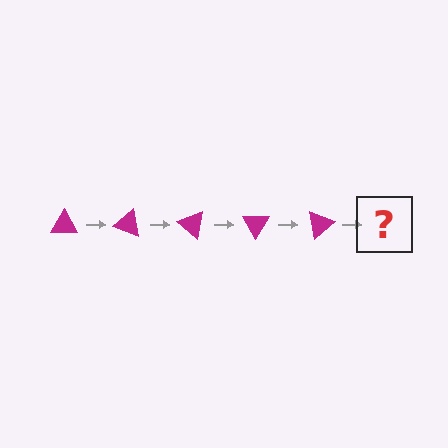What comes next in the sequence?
The next element should be a magenta triangle rotated 100 degrees.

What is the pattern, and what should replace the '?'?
The pattern is that the triangle rotates 20 degrees each step. The '?' should be a magenta triangle rotated 100 degrees.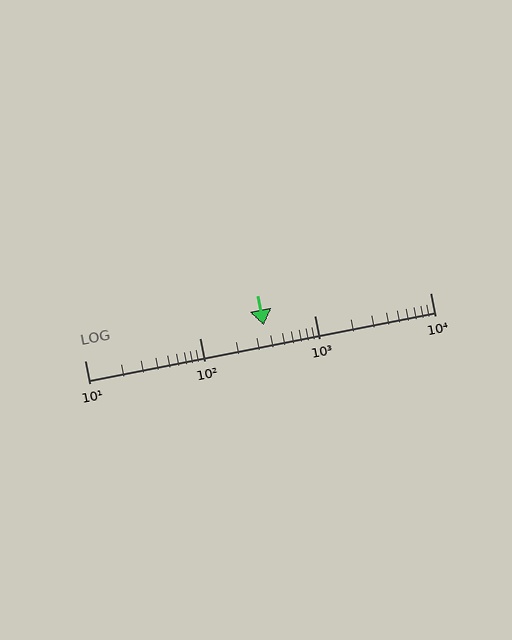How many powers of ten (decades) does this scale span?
The scale spans 3 decades, from 10 to 10000.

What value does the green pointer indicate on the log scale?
The pointer indicates approximately 360.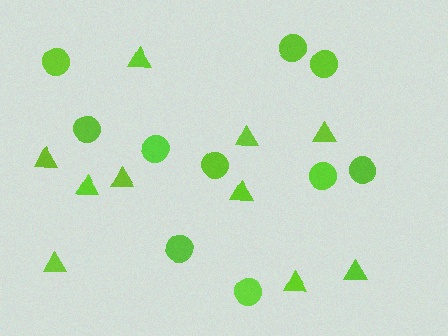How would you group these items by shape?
There are 2 groups: one group of circles (10) and one group of triangles (10).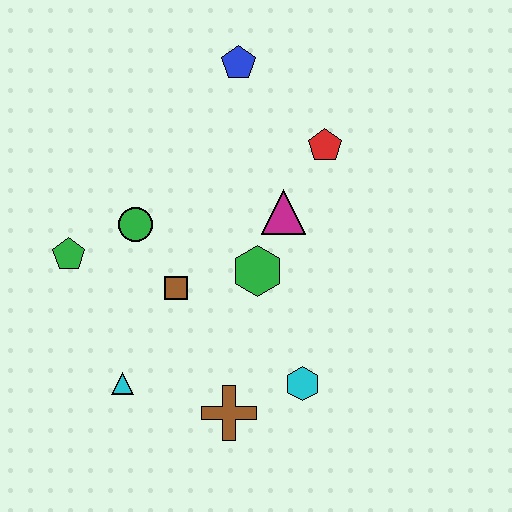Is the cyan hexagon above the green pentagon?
No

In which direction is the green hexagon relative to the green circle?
The green hexagon is to the right of the green circle.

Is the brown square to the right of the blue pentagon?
No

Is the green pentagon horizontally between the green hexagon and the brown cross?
No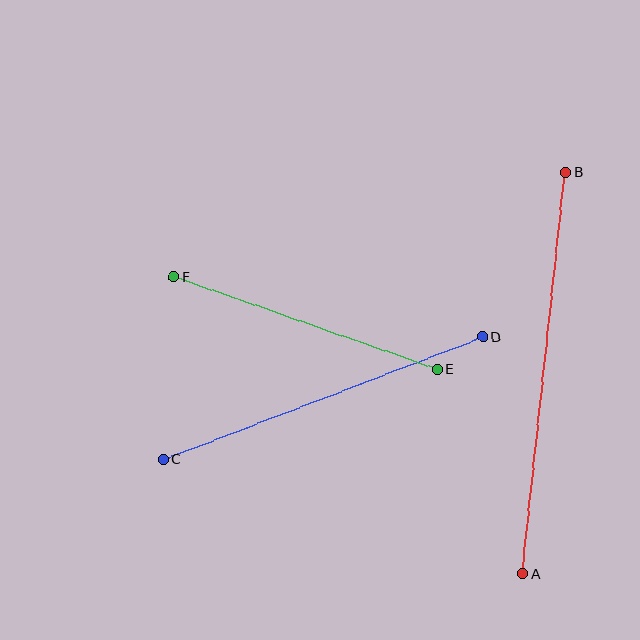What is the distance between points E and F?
The distance is approximately 280 pixels.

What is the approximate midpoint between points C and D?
The midpoint is at approximately (323, 398) pixels.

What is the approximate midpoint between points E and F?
The midpoint is at approximately (305, 323) pixels.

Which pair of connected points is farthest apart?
Points A and B are farthest apart.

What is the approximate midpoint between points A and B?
The midpoint is at approximately (544, 373) pixels.